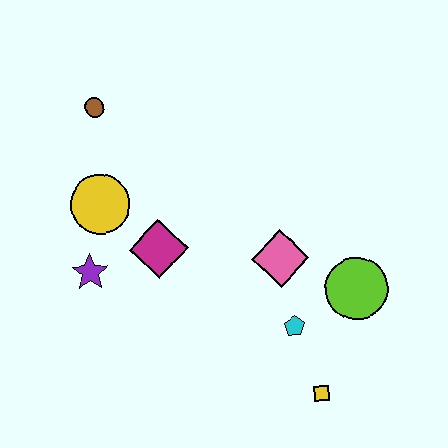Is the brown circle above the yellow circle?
Yes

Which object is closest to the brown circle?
The yellow circle is closest to the brown circle.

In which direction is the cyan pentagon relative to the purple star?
The cyan pentagon is to the right of the purple star.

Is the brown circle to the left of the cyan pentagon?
Yes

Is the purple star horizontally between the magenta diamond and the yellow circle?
No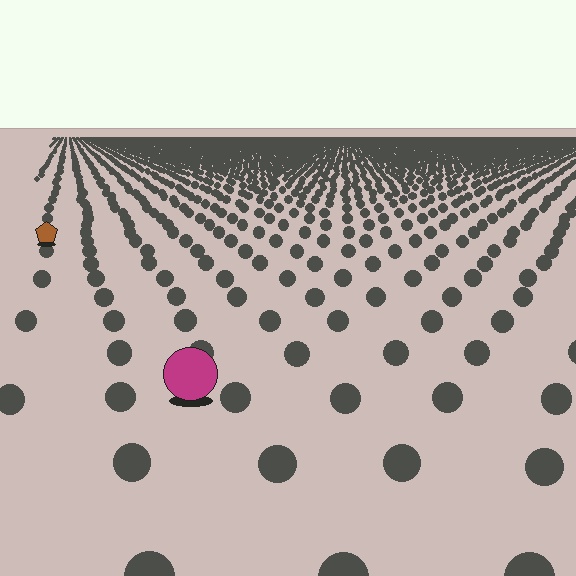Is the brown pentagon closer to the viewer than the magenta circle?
No. The magenta circle is closer — you can tell from the texture gradient: the ground texture is coarser near it.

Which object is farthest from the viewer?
The brown pentagon is farthest from the viewer. It appears smaller and the ground texture around it is denser.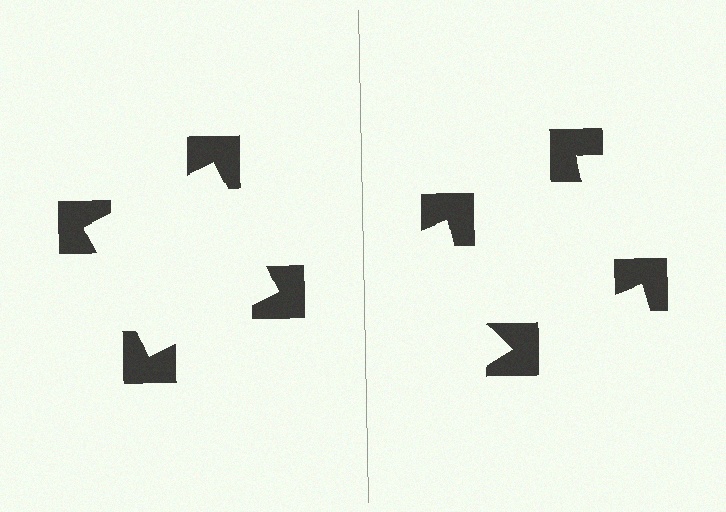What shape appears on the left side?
An illusory square.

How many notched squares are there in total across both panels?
8 — 4 on each side.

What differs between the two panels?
The notched squares are positioned identically on both sides; only the wedge orientations differ. On the left they align to a square; on the right they are misaligned.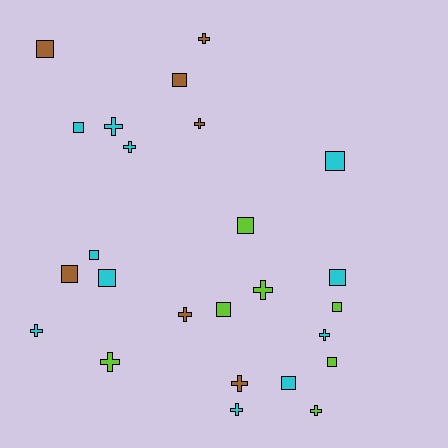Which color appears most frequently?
Cyan, with 11 objects.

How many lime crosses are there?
There are 3 lime crosses.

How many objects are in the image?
There are 25 objects.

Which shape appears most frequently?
Square, with 13 objects.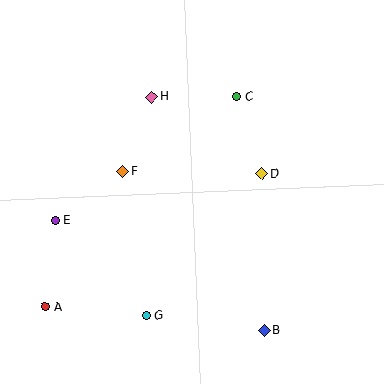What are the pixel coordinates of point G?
Point G is at (147, 316).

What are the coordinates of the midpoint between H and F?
The midpoint between H and F is at (137, 134).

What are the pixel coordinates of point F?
Point F is at (123, 172).